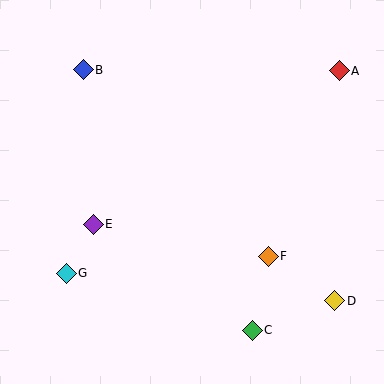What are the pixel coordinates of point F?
Point F is at (268, 256).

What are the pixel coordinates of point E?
Point E is at (93, 224).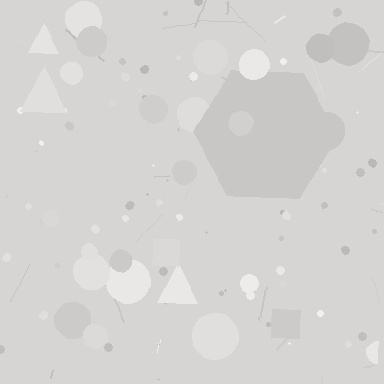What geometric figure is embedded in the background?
A hexagon is embedded in the background.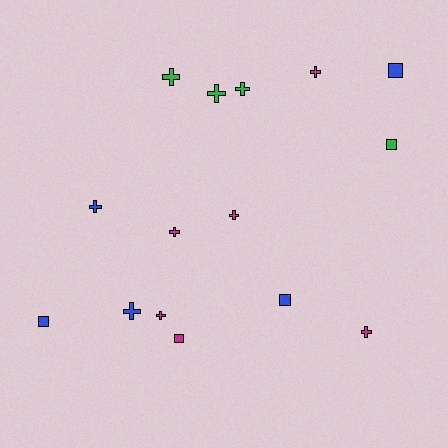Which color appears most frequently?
Magenta, with 6 objects.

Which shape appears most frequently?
Cross, with 10 objects.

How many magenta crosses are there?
There are 5 magenta crosses.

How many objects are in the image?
There are 15 objects.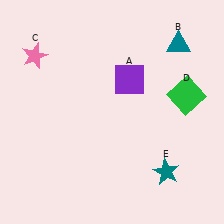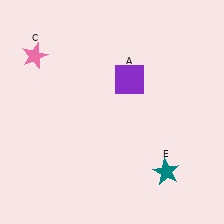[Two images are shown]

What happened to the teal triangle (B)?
The teal triangle (B) was removed in Image 2. It was in the top-right area of Image 1.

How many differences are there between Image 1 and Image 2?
There are 2 differences between the two images.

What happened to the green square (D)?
The green square (D) was removed in Image 2. It was in the top-right area of Image 1.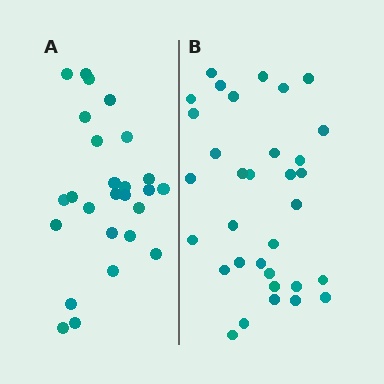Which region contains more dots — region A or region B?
Region B (the right region) has more dots.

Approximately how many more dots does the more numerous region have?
Region B has roughly 8 or so more dots than region A.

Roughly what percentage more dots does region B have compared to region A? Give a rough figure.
About 25% more.